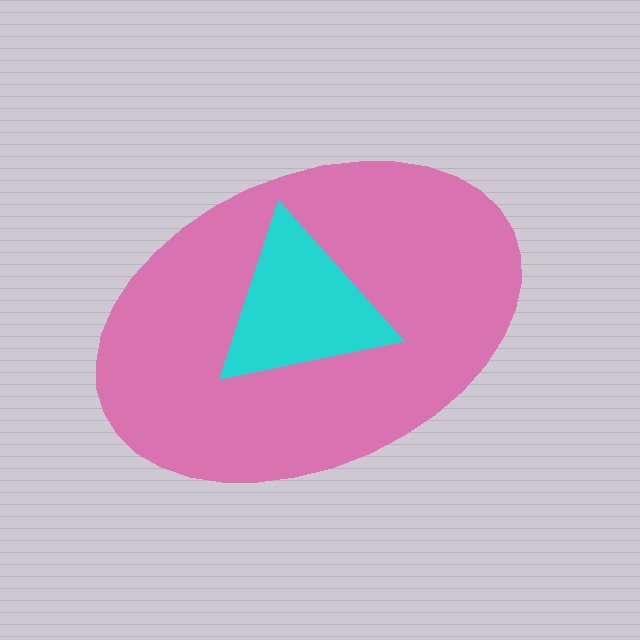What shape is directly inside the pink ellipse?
The cyan triangle.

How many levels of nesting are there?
2.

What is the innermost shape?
The cyan triangle.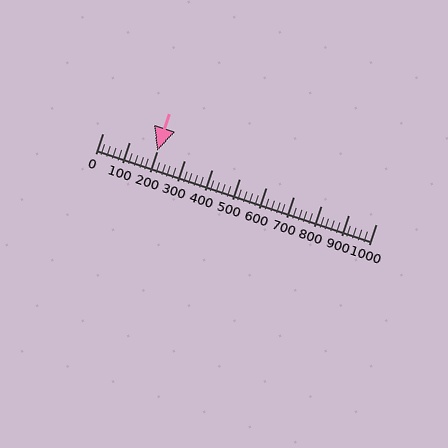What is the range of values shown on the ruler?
The ruler shows values from 0 to 1000.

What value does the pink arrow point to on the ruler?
The pink arrow points to approximately 200.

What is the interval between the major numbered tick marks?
The major tick marks are spaced 100 units apart.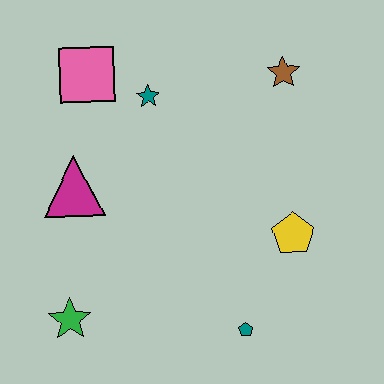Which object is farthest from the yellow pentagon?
The pink square is farthest from the yellow pentagon.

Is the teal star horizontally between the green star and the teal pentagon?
Yes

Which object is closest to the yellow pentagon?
The teal pentagon is closest to the yellow pentagon.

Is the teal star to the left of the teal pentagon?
Yes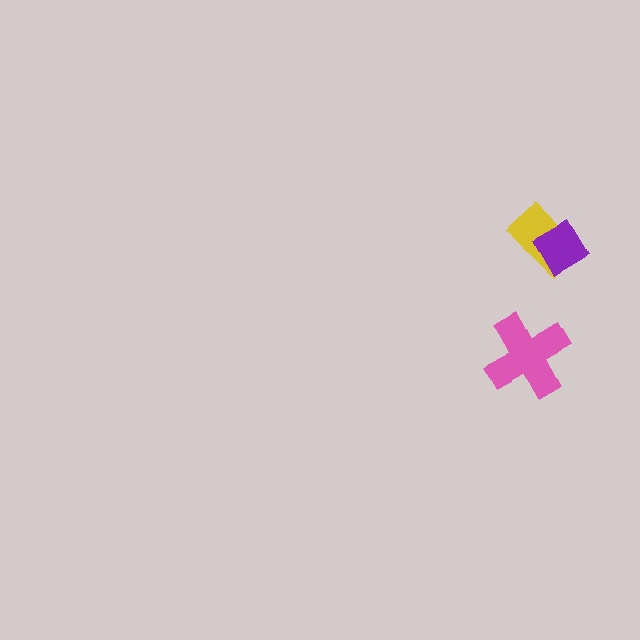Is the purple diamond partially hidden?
No, no other shape covers it.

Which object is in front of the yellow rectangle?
The purple diamond is in front of the yellow rectangle.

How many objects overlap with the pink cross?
0 objects overlap with the pink cross.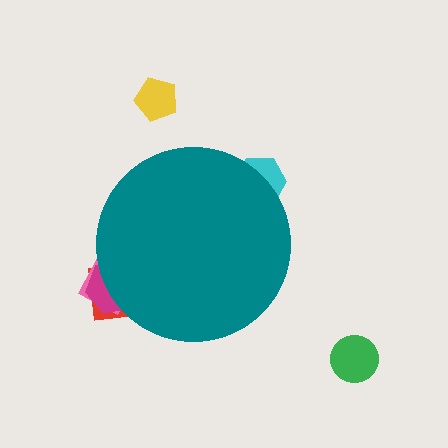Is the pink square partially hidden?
Yes, the pink square is partially hidden behind the teal circle.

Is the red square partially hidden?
Yes, the red square is partially hidden behind the teal circle.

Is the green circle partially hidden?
No, the green circle is fully visible.